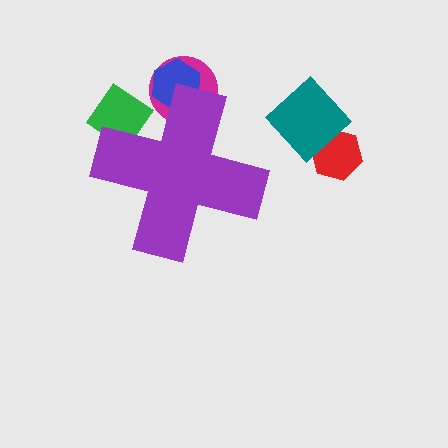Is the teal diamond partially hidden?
No, the teal diamond is fully visible.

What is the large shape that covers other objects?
A purple cross.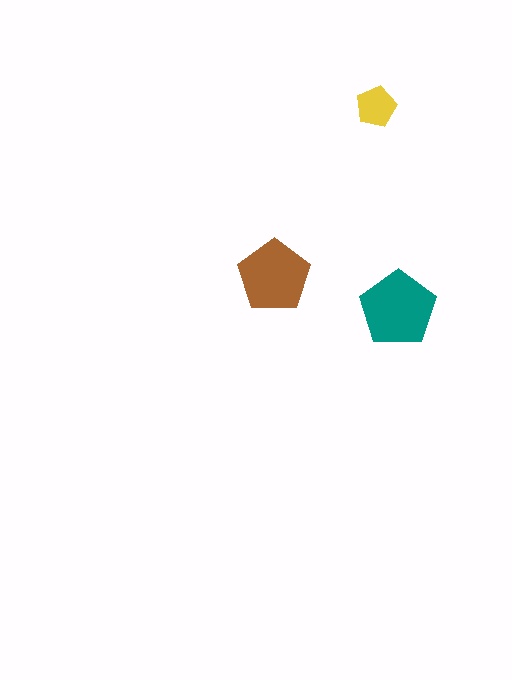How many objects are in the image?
There are 3 objects in the image.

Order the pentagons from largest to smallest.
the teal one, the brown one, the yellow one.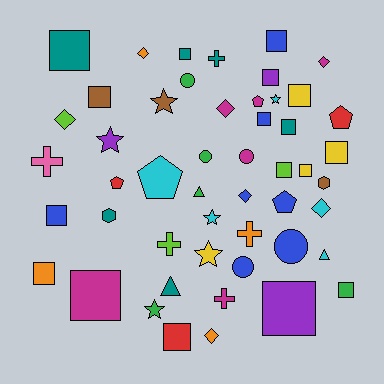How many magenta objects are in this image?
There are 6 magenta objects.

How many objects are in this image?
There are 50 objects.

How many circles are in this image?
There are 5 circles.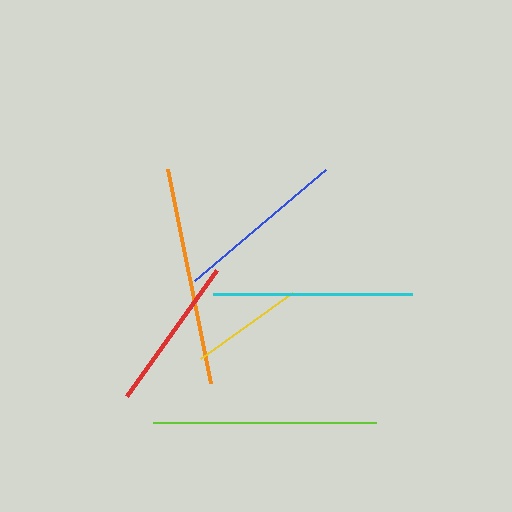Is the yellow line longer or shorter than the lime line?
The lime line is longer than the yellow line.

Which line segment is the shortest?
The yellow line is the shortest at approximately 114 pixels.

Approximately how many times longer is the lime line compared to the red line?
The lime line is approximately 1.4 times the length of the red line.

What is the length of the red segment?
The red segment is approximately 155 pixels long.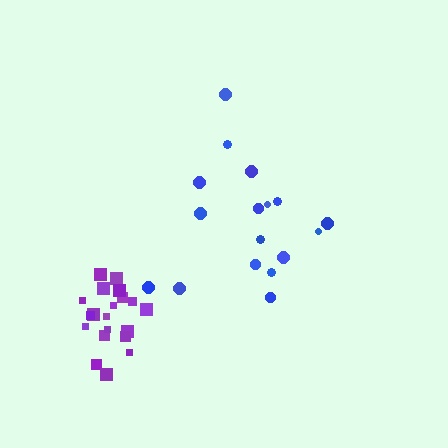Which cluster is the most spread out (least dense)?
Blue.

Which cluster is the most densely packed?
Purple.